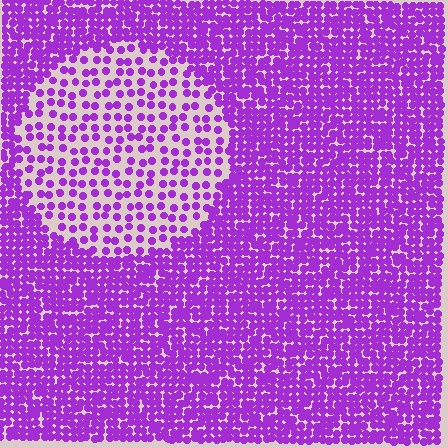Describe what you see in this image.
The image contains small purple elements arranged at two different densities. A circle-shaped region is visible where the elements are less densely packed than the surrounding area.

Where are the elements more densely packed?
The elements are more densely packed outside the circle boundary.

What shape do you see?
I see a circle.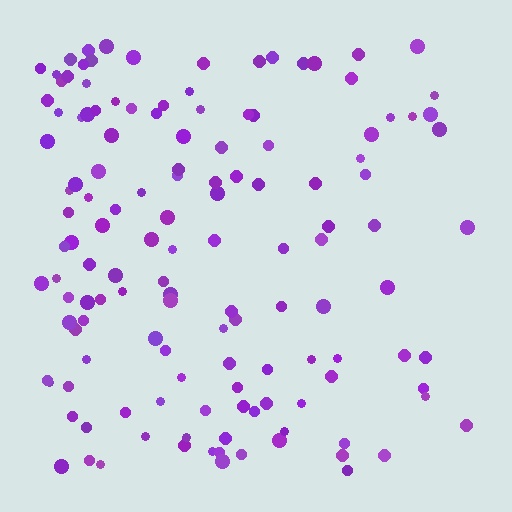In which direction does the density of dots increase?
From right to left, with the left side densest.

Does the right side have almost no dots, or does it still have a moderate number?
Still a moderate number, just noticeably fewer than the left.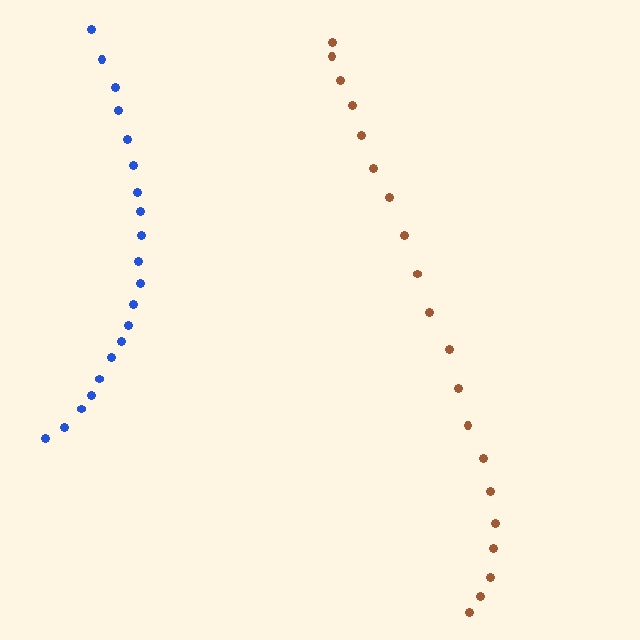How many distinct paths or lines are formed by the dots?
There are 2 distinct paths.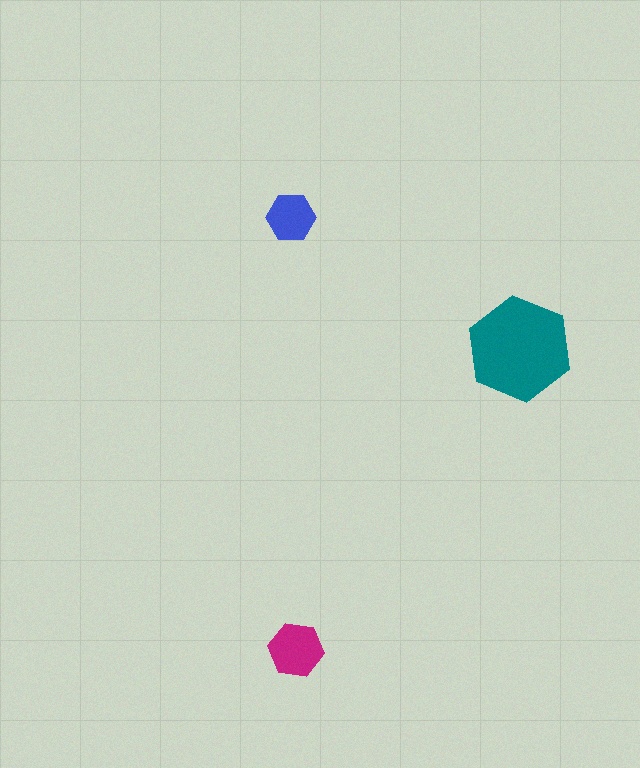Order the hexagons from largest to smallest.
the teal one, the magenta one, the blue one.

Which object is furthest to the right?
The teal hexagon is rightmost.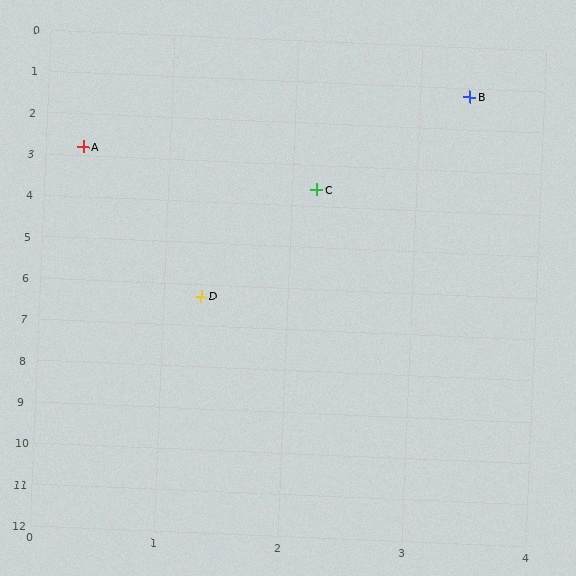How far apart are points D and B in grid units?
Points D and B are about 5.5 grid units apart.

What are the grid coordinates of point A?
Point A is at approximately (0.3, 2.8).